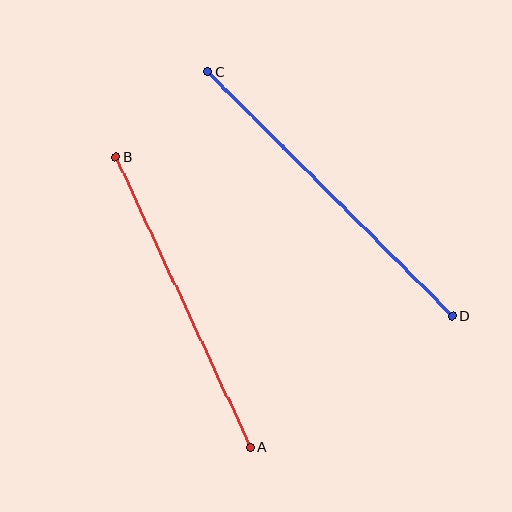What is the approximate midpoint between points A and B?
The midpoint is at approximately (183, 302) pixels.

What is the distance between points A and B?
The distance is approximately 320 pixels.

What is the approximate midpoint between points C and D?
The midpoint is at approximately (330, 194) pixels.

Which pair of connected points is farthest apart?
Points C and D are farthest apart.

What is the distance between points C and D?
The distance is approximately 346 pixels.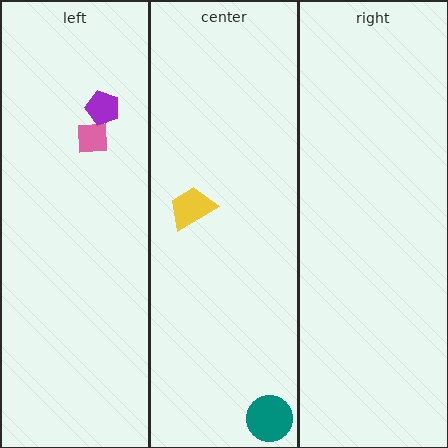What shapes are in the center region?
The teal circle, the yellow trapezoid.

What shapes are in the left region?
The pink square, the purple pentagon.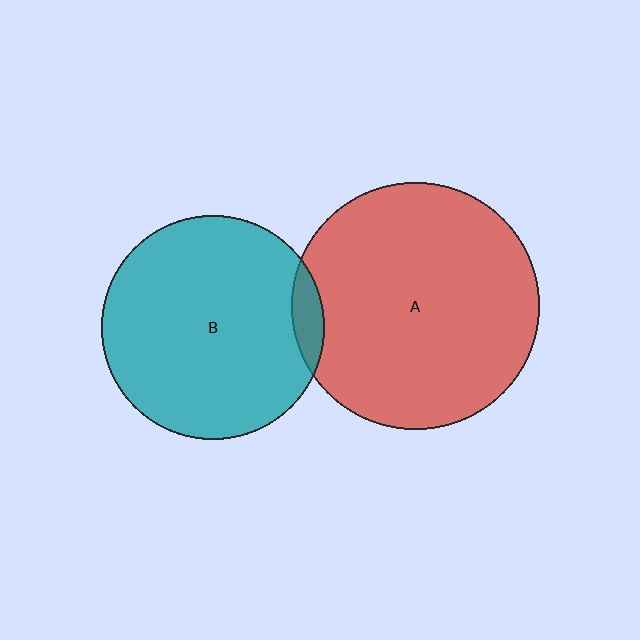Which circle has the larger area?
Circle A (red).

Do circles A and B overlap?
Yes.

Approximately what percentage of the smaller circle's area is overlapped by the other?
Approximately 5%.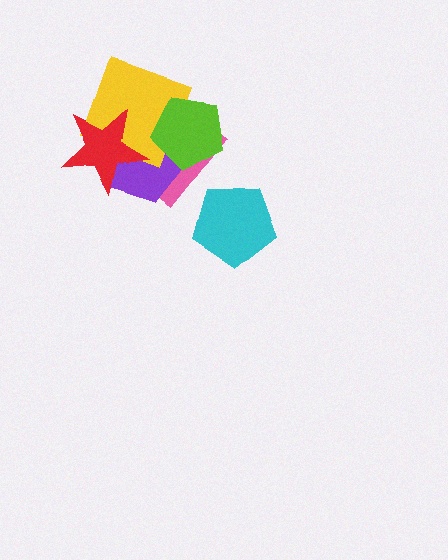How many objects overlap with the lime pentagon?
3 objects overlap with the lime pentagon.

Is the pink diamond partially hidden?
Yes, it is partially covered by another shape.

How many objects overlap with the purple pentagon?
4 objects overlap with the purple pentagon.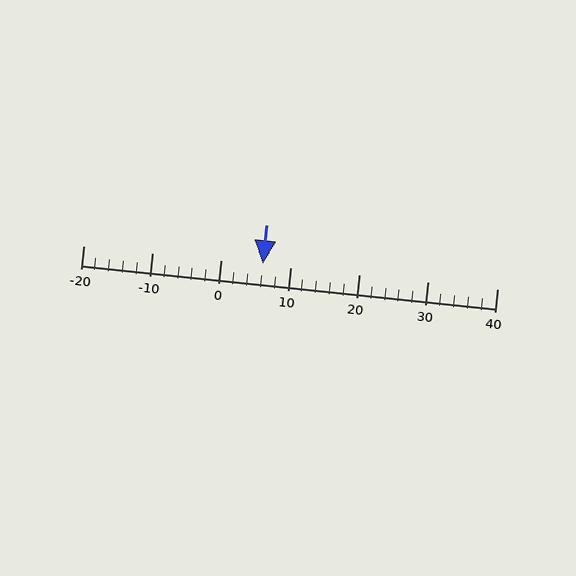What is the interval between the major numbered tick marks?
The major tick marks are spaced 10 units apart.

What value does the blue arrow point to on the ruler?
The blue arrow points to approximately 6.